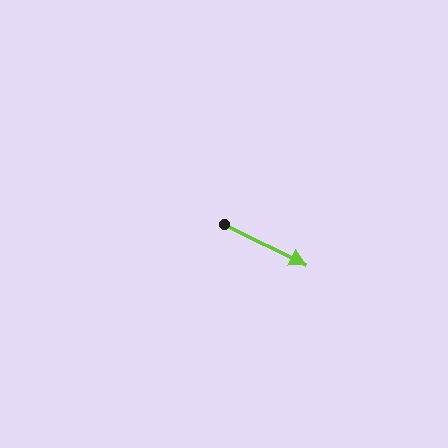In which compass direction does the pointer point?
Southeast.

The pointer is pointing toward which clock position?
Roughly 4 o'clock.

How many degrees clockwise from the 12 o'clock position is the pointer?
Approximately 116 degrees.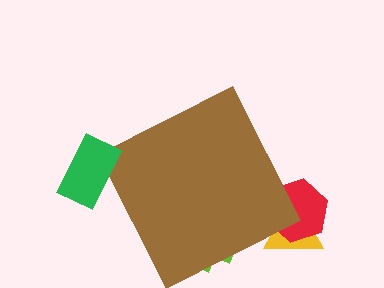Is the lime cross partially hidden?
Yes, the lime cross is partially hidden behind the brown diamond.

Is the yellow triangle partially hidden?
Yes, the yellow triangle is partially hidden behind the brown diamond.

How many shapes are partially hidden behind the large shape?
3 shapes are partially hidden.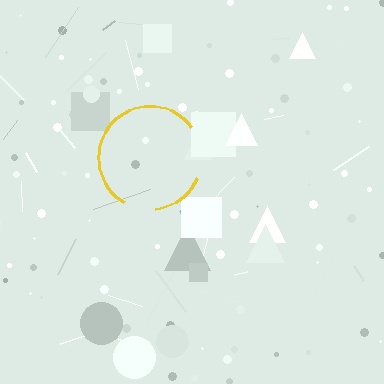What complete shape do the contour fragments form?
The contour fragments form a circle.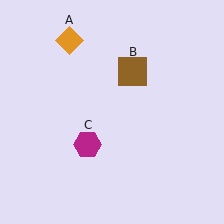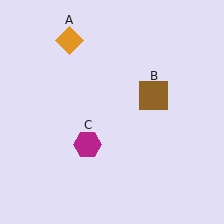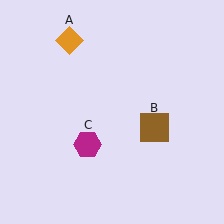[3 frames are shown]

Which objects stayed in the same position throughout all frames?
Orange diamond (object A) and magenta hexagon (object C) remained stationary.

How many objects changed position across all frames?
1 object changed position: brown square (object B).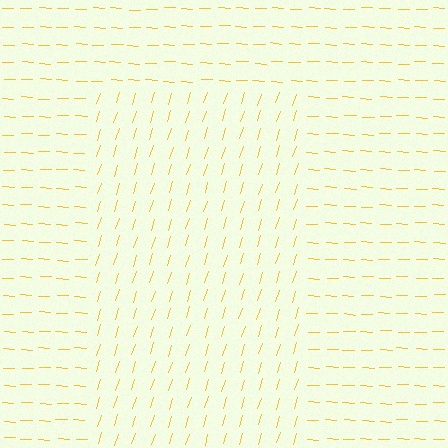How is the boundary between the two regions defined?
The boundary is defined purely by a change in line orientation (approximately 76 degrees difference). All lines are the same color and thickness.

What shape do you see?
I see a rectangle.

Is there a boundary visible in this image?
Yes, there is a texture boundary formed by a change in line orientation.